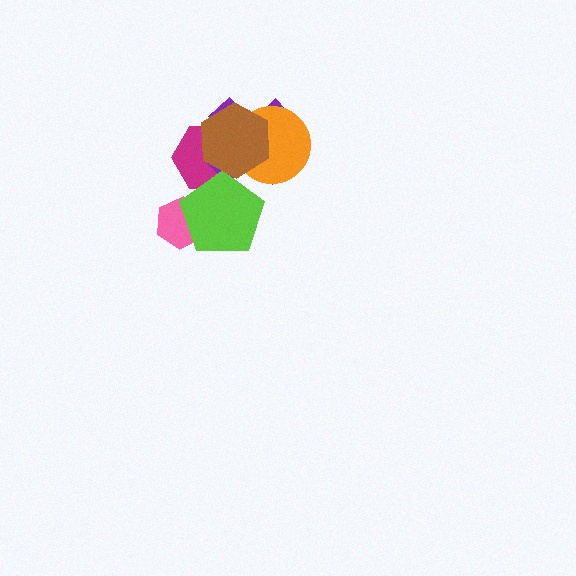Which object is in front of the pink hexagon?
The lime pentagon is in front of the pink hexagon.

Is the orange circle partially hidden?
Yes, it is partially covered by another shape.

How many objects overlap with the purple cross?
4 objects overlap with the purple cross.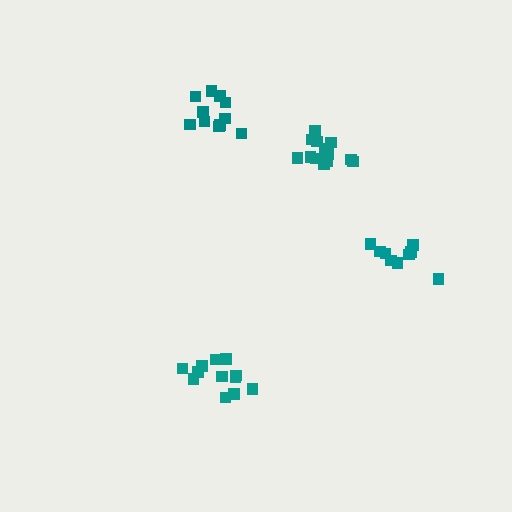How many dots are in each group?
Group 1: 9 dots, Group 2: 12 dots, Group 3: 12 dots, Group 4: 14 dots (47 total).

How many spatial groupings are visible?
There are 4 spatial groupings.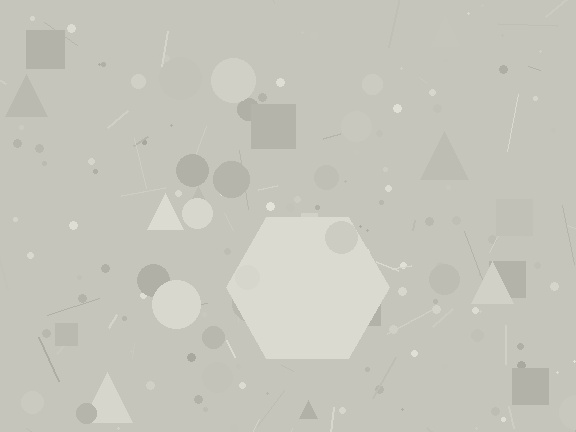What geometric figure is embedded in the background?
A hexagon is embedded in the background.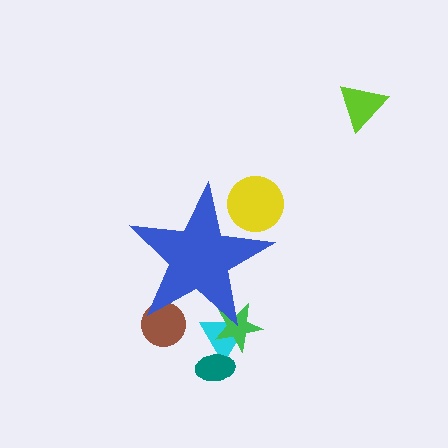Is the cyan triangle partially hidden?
Yes, the cyan triangle is partially hidden behind the blue star.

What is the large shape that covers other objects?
A blue star.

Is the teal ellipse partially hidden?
No, the teal ellipse is fully visible.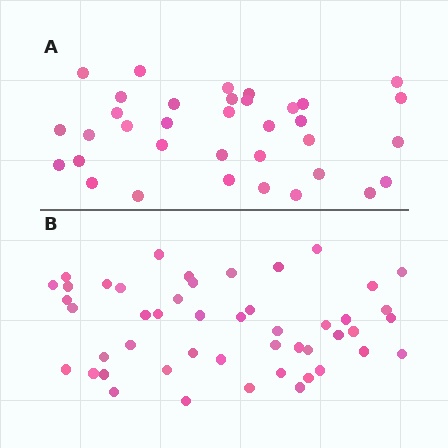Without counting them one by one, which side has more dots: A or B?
Region B (the bottom region) has more dots.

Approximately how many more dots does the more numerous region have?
Region B has approximately 15 more dots than region A.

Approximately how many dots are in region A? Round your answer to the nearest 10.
About 40 dots. (The exact count is 35, which rounds to 40.)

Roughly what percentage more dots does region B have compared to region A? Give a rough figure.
About 35% more.